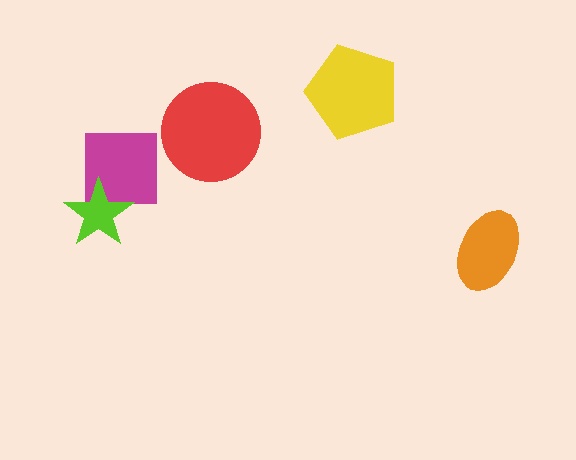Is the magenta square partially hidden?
Yes, it is partially covered by another shape.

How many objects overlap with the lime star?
1 object overlaps with the lime star.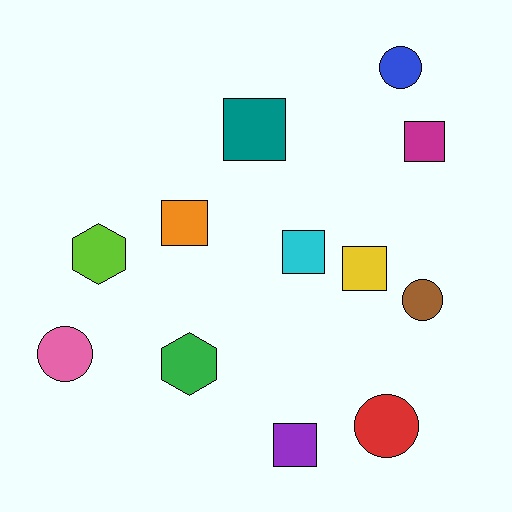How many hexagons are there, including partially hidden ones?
There are 2 hexagons.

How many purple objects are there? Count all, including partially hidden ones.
There is 1 purple object.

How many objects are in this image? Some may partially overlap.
There are 12 objects.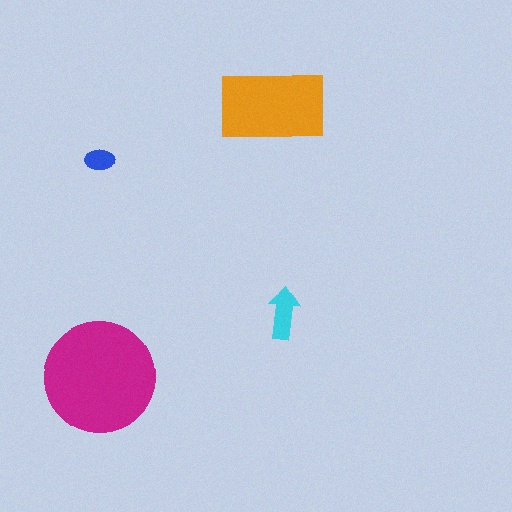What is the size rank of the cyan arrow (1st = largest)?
3rd.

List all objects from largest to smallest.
The magenta circle, the orange rectangle, the cyan arrow, the blue ellipse.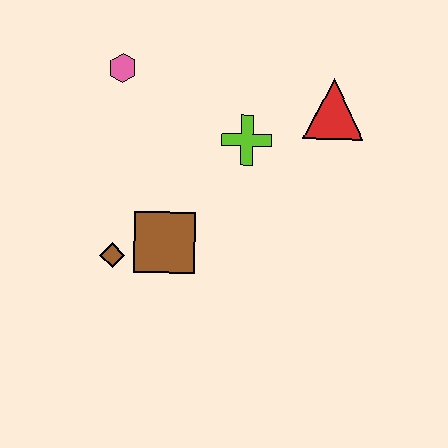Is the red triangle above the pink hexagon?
No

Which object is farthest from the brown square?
The red triangle is farthest from the brown square.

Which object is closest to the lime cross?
The red triangle is closest to the lime cross.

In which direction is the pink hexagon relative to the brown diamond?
The pink hexagon is above the brown diamond.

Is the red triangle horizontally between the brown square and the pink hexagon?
No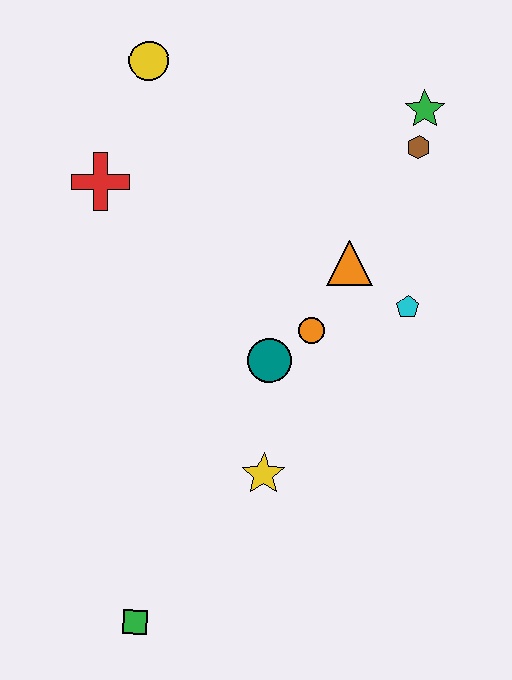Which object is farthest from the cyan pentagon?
The green square is farthest from the cyan pentagon.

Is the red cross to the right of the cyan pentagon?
No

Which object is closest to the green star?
The brown hexagon is closest to the green star.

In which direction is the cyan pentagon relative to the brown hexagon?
The cyan pentagon is below the brown hexagon.